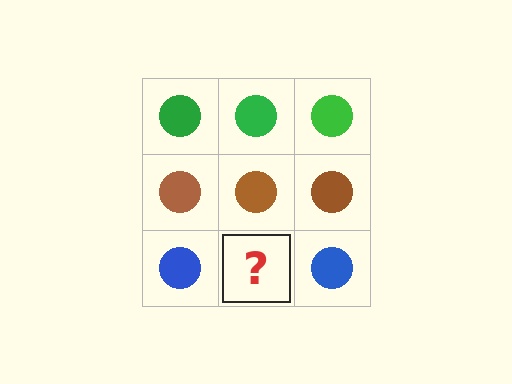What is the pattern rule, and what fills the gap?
The rule is that each row has a consistent color. The gap should be filled with a blue circle.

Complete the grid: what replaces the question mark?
The question mark should be replaced with a blue circle.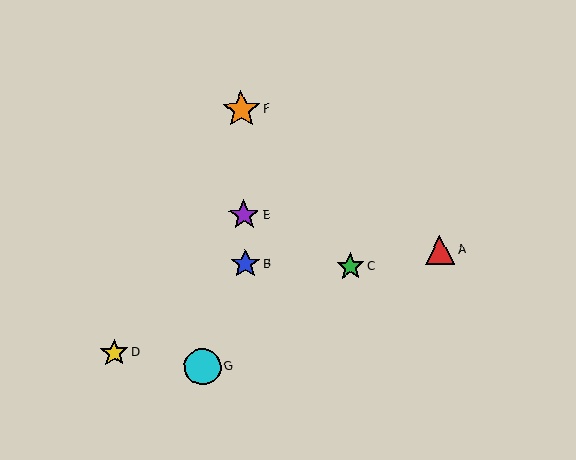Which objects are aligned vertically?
Objects B, E, F are aligned vertically.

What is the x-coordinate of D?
Object D is at x≈114.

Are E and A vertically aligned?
No, E is at x≈244 and A is at x≈440.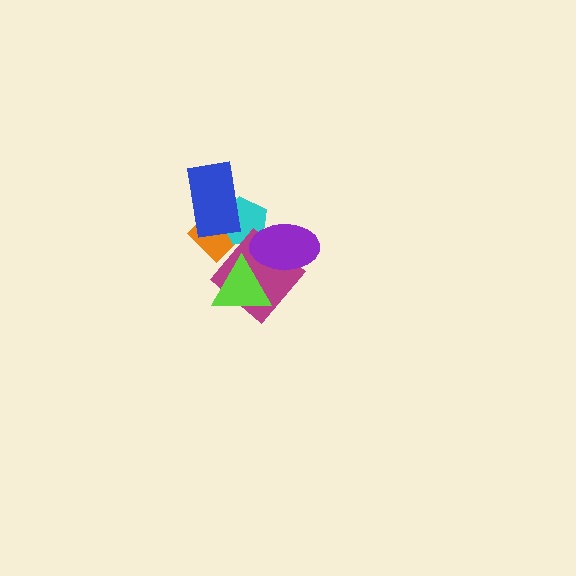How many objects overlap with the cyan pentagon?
4 objects overlap with the cyan pentagon.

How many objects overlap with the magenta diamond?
4 objects overlap with the magenta diamond.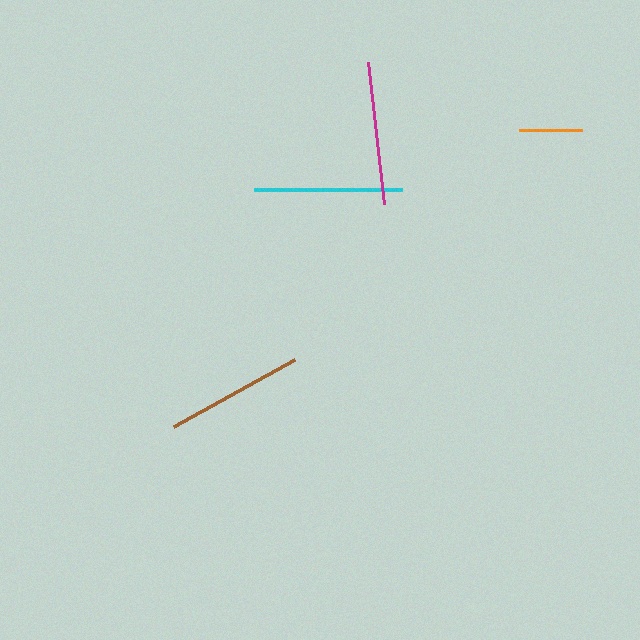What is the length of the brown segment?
The brown segment is approximately 138 pixels long.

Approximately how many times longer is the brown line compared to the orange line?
The brown line is approximately 2.2 times the length of the orange line.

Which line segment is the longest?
The cyan line is the longest at approximately 148 pixels.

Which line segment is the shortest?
The orange line is the shortest at approximately 63 pixels.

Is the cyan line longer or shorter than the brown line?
The cyan line is longer than the brown line.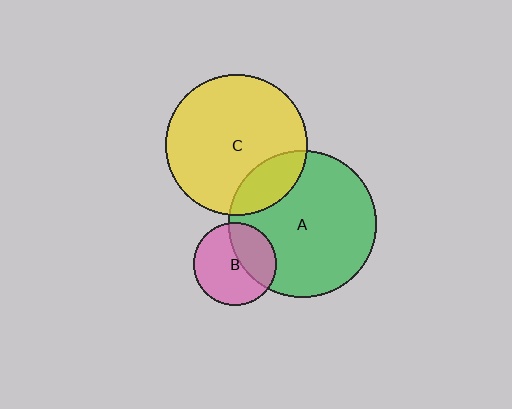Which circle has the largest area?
Circle A (green).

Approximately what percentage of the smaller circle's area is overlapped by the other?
Approximately 20%.